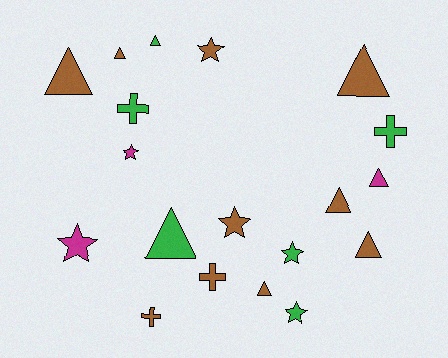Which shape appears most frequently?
Triangle, with 9 objects.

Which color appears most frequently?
Brown, with 10 objects.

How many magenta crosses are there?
There are no magenta crosses.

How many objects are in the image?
There are 19 objects.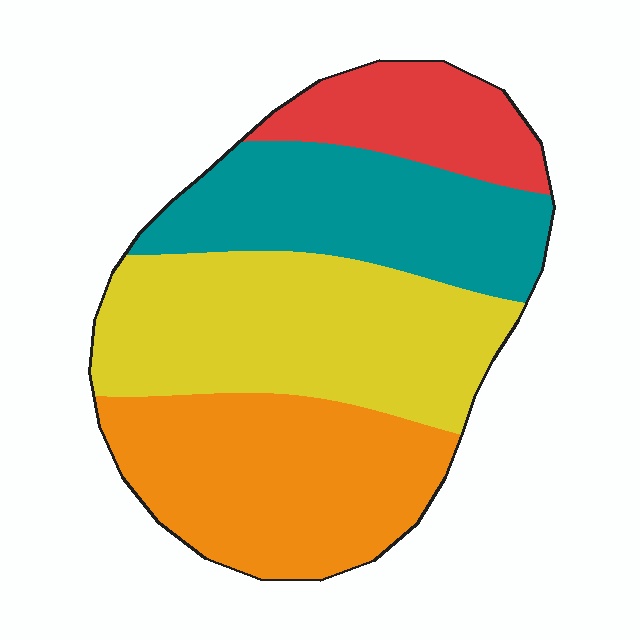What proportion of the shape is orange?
Orange covers about 30% of the shape.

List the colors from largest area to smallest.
From largest to smallest: yellow, orange, teal, red.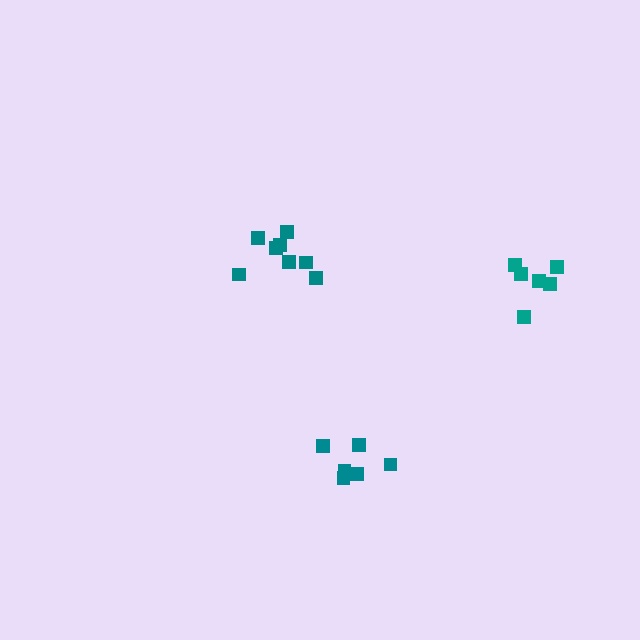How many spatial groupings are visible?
There are 3 spatial groupings.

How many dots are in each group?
Group 1: 8 dots, Group 2: 6 dots, Group 3: 7 dots (21 total).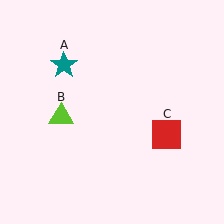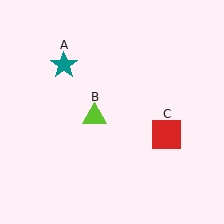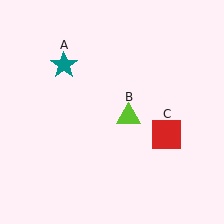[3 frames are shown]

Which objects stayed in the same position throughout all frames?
Teal star (object A) and red square (object C) remained stationary.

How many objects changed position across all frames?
1 object changed position: lime triangle (object B).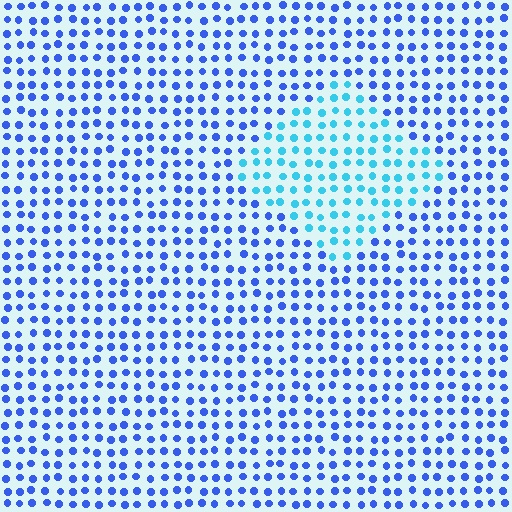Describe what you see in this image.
The image is filled with small blue elements in a uniform arrangement. A diamond-shaped region is visible where the elements are tinted to a slightly different hue, forming a subtle color boundary.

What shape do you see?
I see a diamond.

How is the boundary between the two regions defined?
The boundary is defined purely by a slight shift in hue (about 37 degrees). Spacing, size, and orientation are identical on both sides.